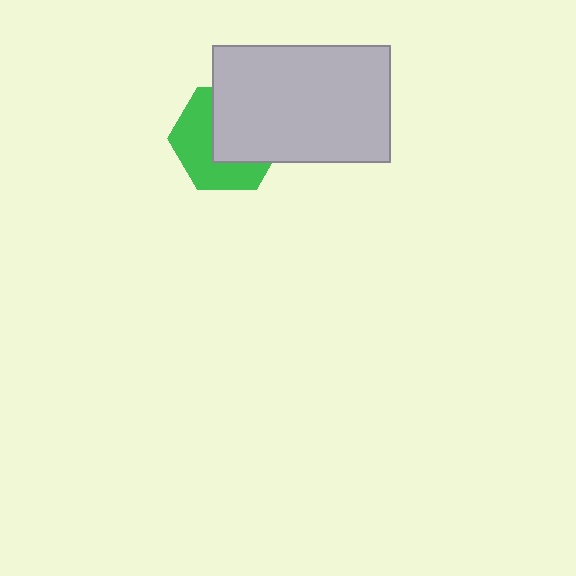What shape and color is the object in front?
The object in front is a light gray rectangle.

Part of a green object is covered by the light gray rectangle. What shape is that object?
It is a hexagon.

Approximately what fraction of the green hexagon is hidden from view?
Roughly 52% of the green hexagon is hidden behind the light gray rectangle.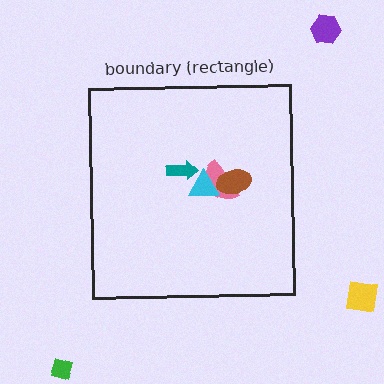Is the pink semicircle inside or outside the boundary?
Inside.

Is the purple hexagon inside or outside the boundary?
Outside.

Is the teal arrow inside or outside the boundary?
Inside.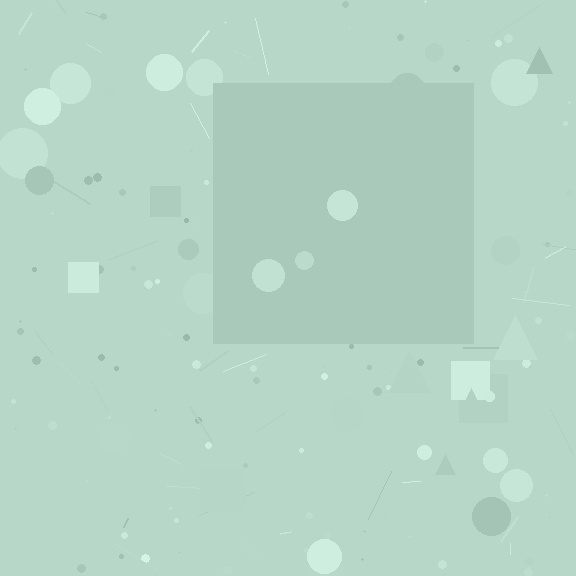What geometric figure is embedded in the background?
A square is embedded in the background.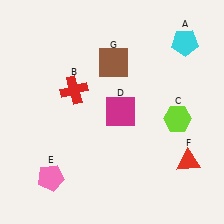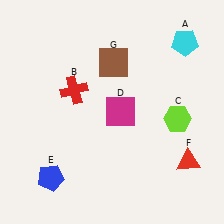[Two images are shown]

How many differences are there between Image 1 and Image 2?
There is 1 difference between the two images.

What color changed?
The pentagon (E) changed from pink in Image 1 to blue in Image 2.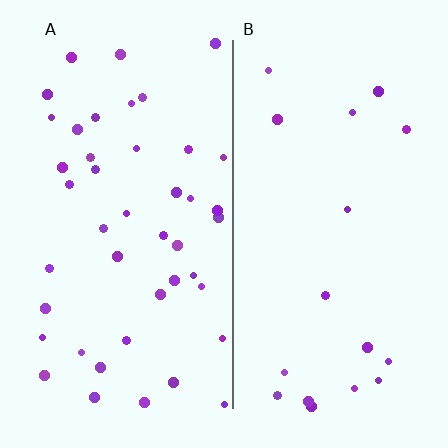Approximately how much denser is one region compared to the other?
Approximately 2.5× — region A over region B.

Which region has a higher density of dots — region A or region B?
A (the left).